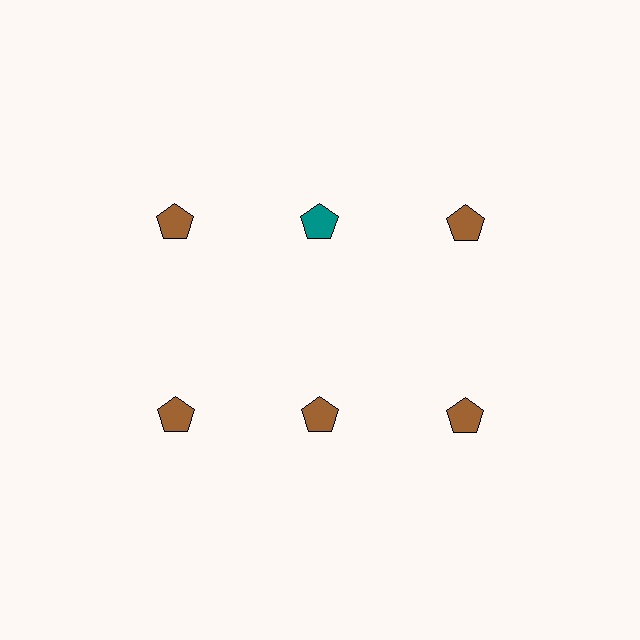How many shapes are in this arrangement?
There are 6 shapes arranged in a grid pattern.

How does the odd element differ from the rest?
It has a different color: teal instead of brown.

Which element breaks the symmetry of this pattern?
The teal pentagon in the top row, second from left column breaks the symmetry. All other shapes are brown pentagons.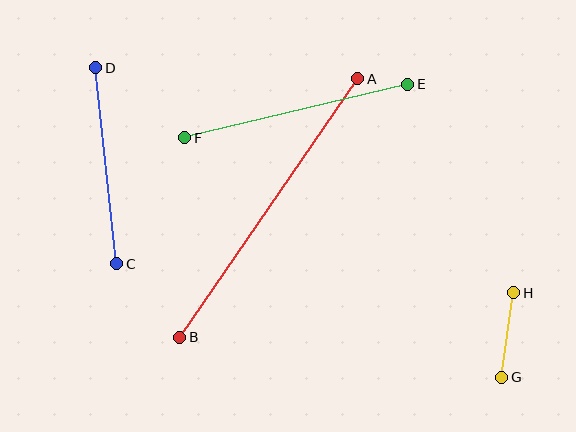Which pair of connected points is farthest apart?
Points A and B are farthest apart.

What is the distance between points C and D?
The distance is approximately 197 pixels.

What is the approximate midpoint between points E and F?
The midpoint is at approximately (296, 111) pixels.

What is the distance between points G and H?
The distance is approximately 85 pixels.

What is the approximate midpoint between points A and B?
The midpoint is at approximately (269, 208) pixels.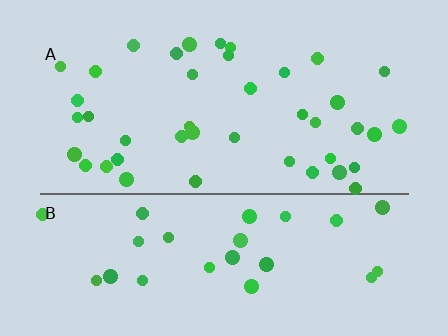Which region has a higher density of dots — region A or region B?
A (the top).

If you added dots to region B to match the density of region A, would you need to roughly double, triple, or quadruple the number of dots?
Approximately double.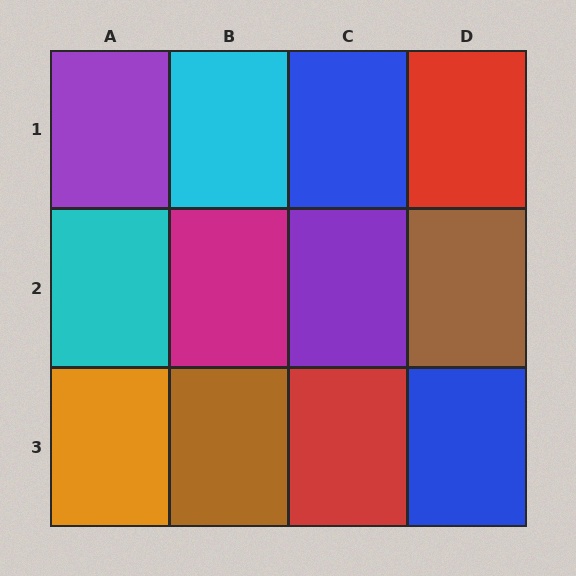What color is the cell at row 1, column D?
Red.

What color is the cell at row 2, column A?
Cyan.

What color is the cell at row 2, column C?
Purple.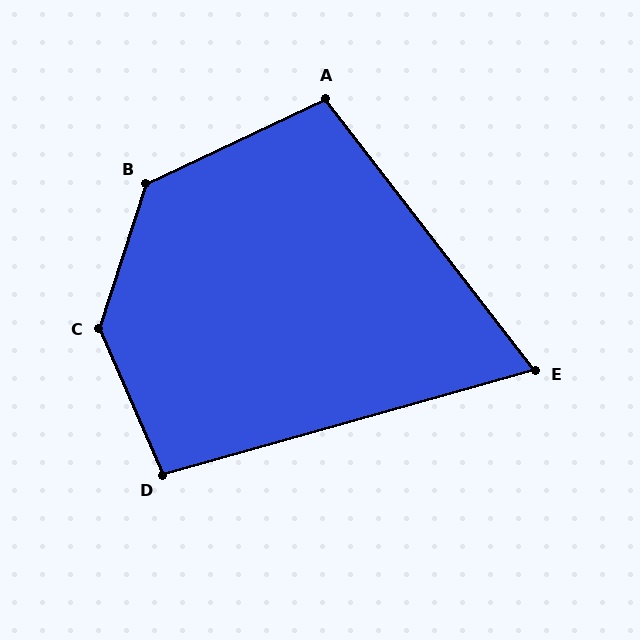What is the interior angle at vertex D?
Approximately 98 degrees (obtuse).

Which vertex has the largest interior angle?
C, at approximately 139 degrees.